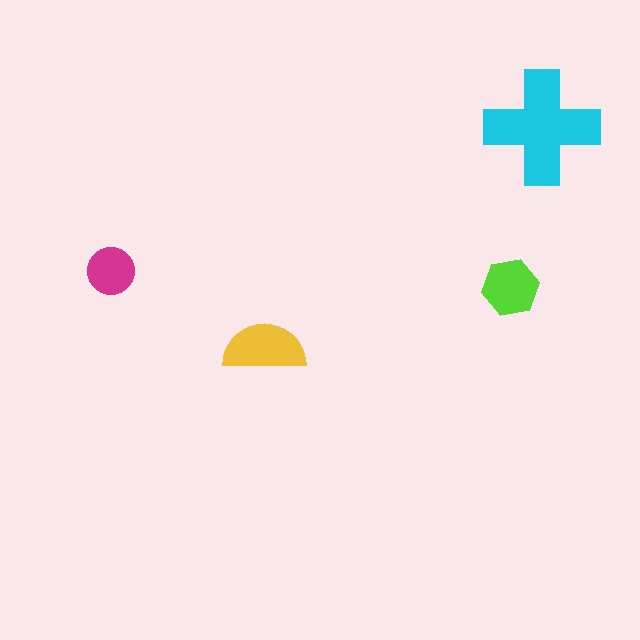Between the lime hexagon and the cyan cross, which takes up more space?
The cyan cross.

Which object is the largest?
The cyan cross.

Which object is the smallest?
The magenta circle.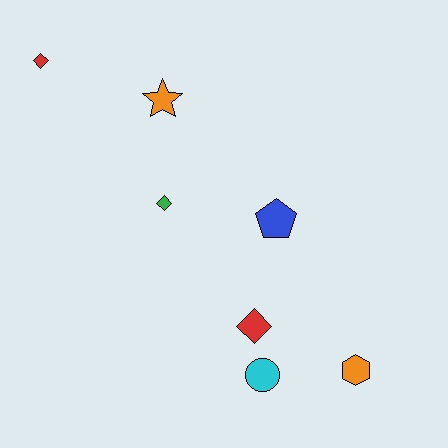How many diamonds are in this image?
There are 3 diamonds.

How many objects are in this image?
There are 7 objects.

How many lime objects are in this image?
There are no lime objects.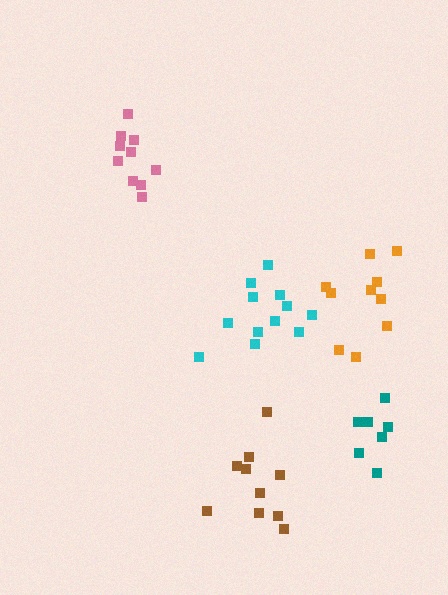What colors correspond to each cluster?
The clusters are colored: orange, brown, pink, teal, cyan.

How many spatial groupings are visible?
There are 5 spatial groupings.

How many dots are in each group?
Group 1: 10 dots, Group 2: 10 dots, Group 3: 10 dots, Group 4: 7 dots, Group 5: 12 dots (49 total).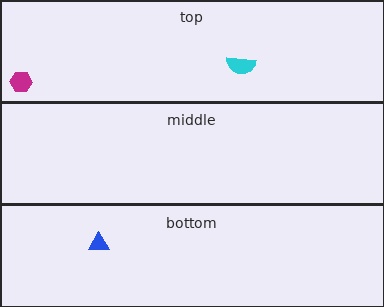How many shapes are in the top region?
2.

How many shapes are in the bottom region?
1.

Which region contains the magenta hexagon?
The top region.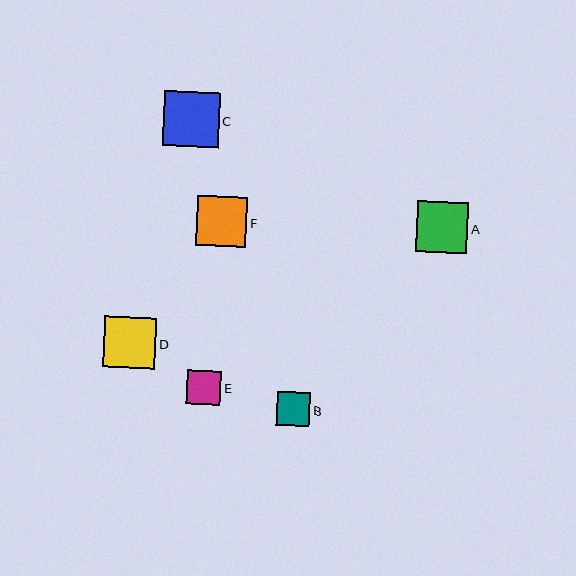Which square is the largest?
Square C is the largest with a size of approximately 55 pixels.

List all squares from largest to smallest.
From largest to smallest: C, D, A, F, E, B.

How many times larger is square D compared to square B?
Square D is approximately 1.6 times the size of square B.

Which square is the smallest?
Square B is the smallest with a size of approximately 33 pixels.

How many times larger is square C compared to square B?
Square C is approximately 1.7 times the size of square B.